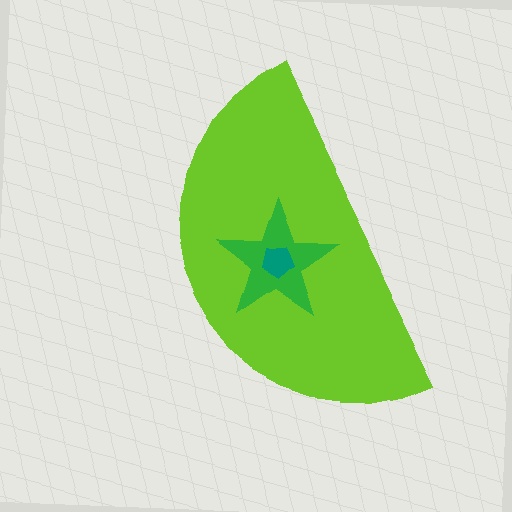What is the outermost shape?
The lime semicircle.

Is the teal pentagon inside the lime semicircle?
Yes.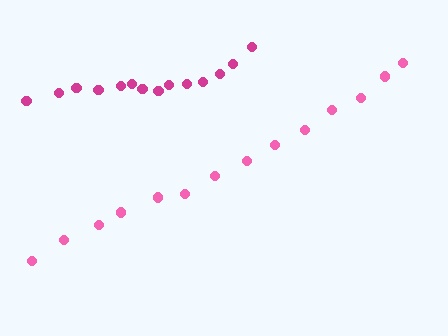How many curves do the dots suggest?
There are 2 distinct paths.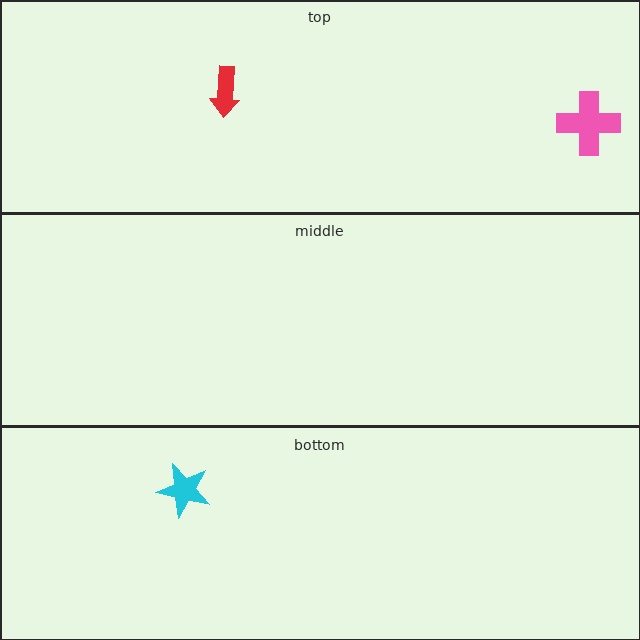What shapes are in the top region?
The red arrow, the pink cross.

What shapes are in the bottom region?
The cyan star.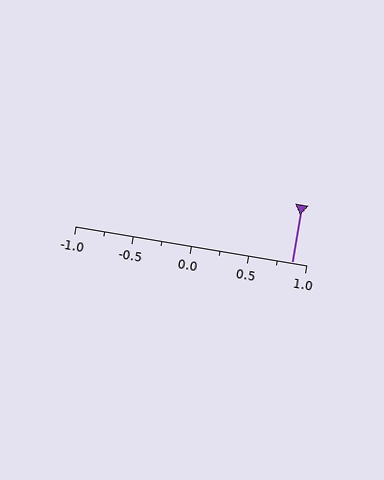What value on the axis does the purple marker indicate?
The marker indicates approximately 0.88.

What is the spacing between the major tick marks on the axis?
The major ticks are spaced 0.5 apart.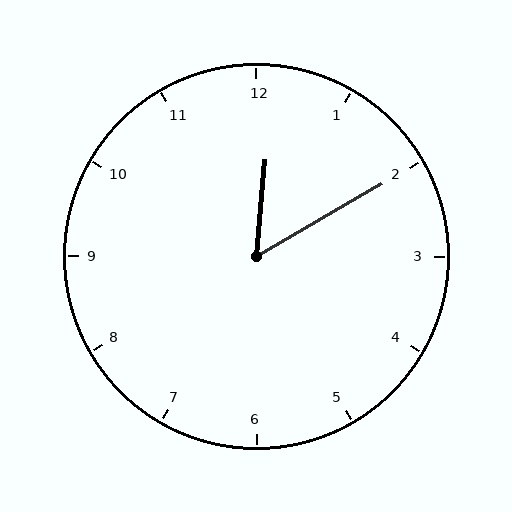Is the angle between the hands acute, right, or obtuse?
It is acute.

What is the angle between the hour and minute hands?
Approximately 55 degrees.